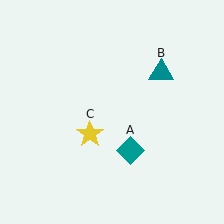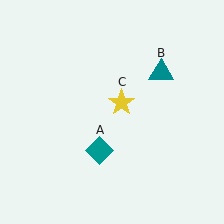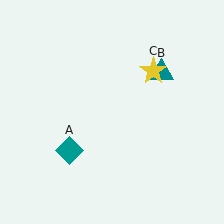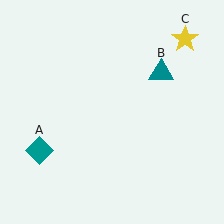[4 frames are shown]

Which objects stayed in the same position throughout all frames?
Teal triangle (object B) remained stationary.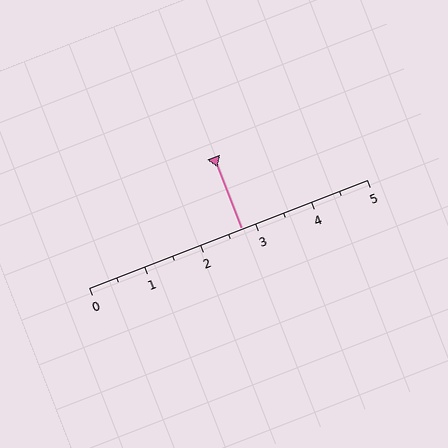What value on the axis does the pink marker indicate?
The marker indicates approximately 2.8.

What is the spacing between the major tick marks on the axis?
The major ticks are spaced 1 apart.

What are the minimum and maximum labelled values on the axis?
The axis runs from 0 to 5.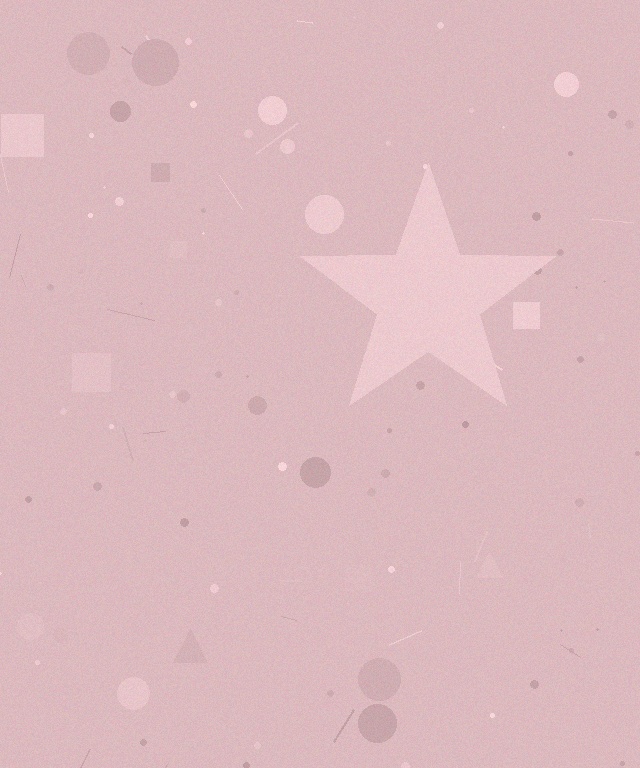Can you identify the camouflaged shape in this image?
The camouflaged shape is a star.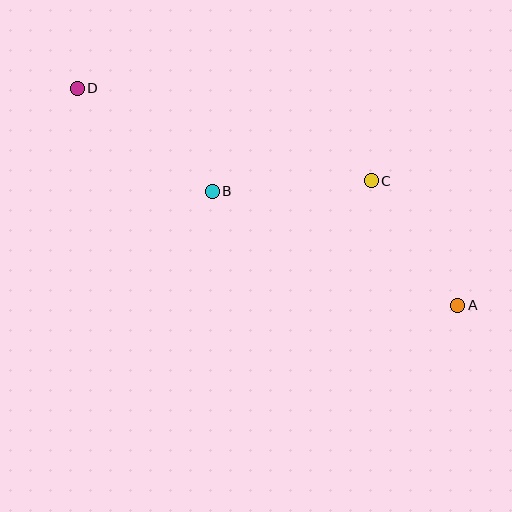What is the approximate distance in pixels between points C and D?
The distance between C and D is approximately 308 pixels.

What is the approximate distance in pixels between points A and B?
The distance between A and B is approximately 271 pixels.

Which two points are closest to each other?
Points A and C are closest to each other.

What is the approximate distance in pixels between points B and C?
The distance between B and C is approximately 160 pixels.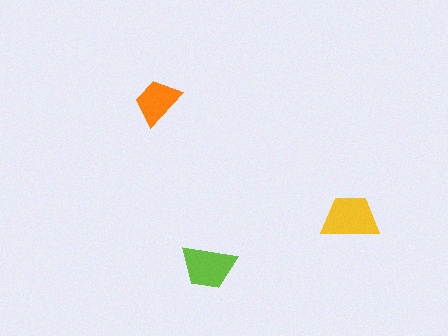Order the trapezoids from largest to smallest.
the yellow one, the lime one, the orange one.